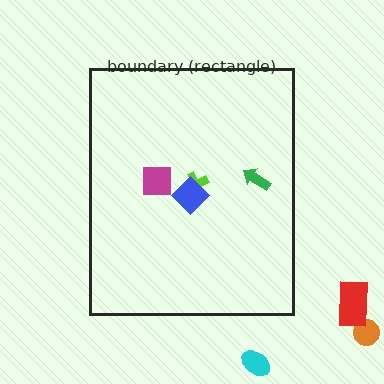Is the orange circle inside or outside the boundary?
Outside.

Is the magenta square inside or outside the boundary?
Inside.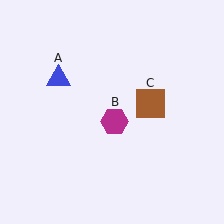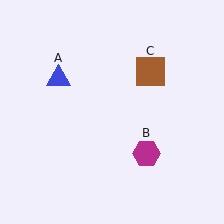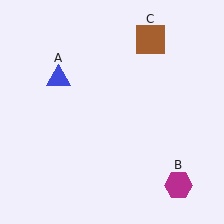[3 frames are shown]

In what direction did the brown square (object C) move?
The brown square (object C) moved up.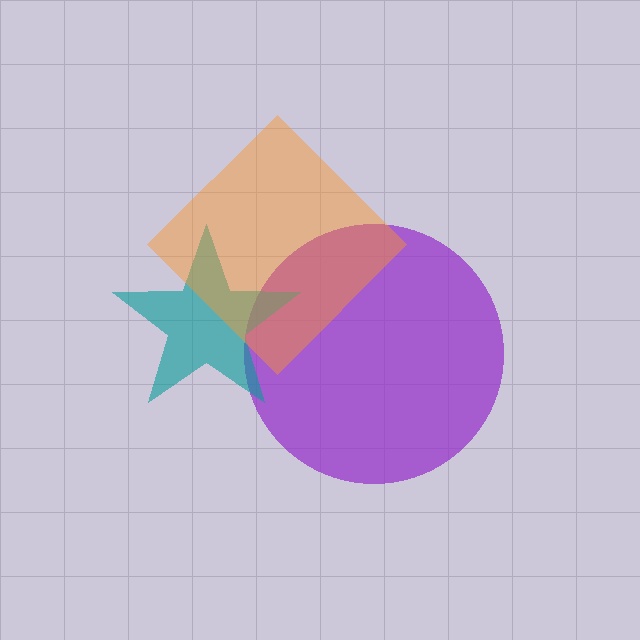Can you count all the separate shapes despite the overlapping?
Yes, there are 3 separate shapes.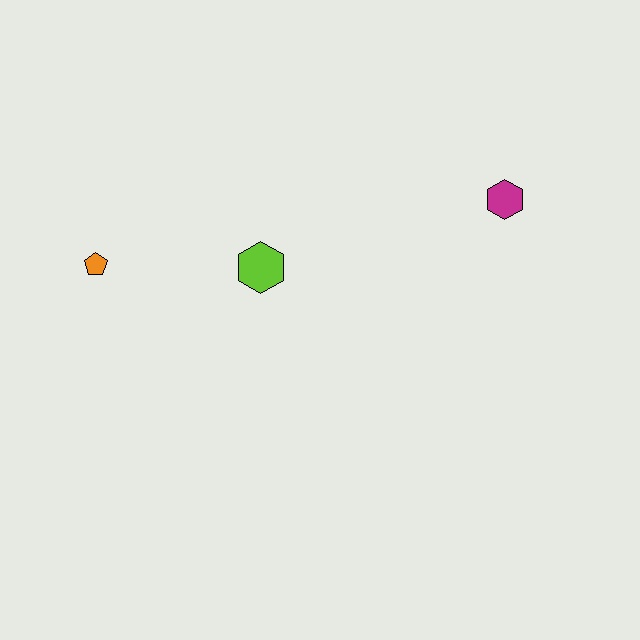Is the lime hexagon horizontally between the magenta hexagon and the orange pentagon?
Yes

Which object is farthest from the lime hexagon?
The magenta hexagon is farthest from the lime hexagon.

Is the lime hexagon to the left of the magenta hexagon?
Yes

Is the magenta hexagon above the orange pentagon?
Yes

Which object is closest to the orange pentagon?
The lime hexagon is closest to the orange pentagon.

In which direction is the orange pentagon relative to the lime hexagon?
The orange pentagon is to the left of the lime hexagon.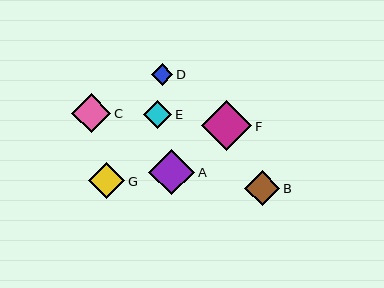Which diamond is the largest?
Diamond F is the largest with a size of approximately 50 pixels.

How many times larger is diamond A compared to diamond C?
Diamond A is approximately 1.2 times the size of diamond C.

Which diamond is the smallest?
Diamond D is the smallest with a size of approximately 21 pixels.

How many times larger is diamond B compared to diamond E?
Diamond B is approximately 1.3 times the size of diamond E.